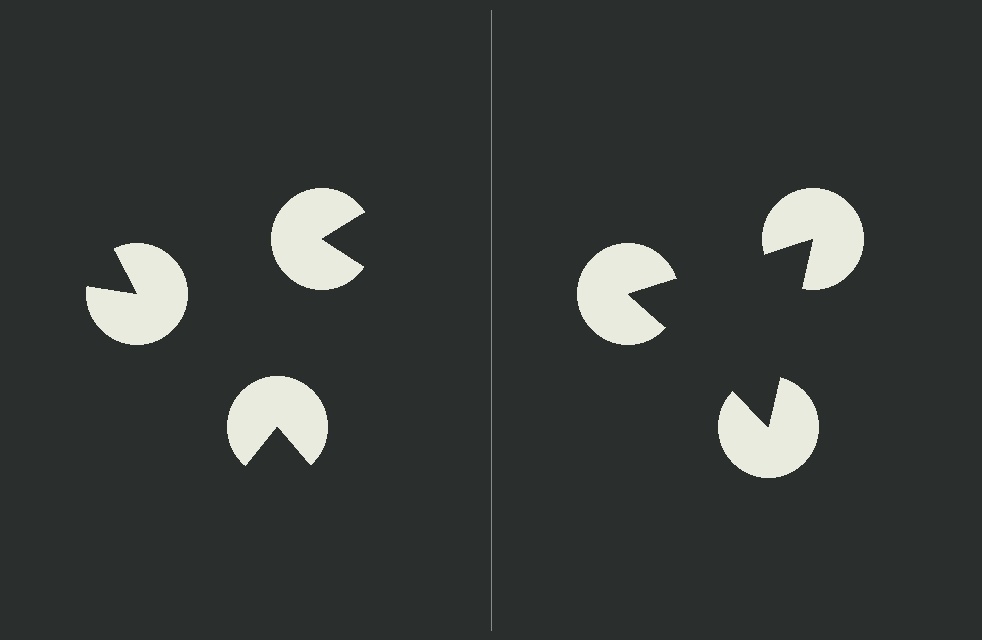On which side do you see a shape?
An illusory triangle appears on the right side. On the left side the wedge cuts are rotated, so no coherent shape forms.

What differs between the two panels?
The pac-man discs are positioned identically on both sides; only the wedge orientations differ. On the right they align to a triangle; on the left they are misaligned.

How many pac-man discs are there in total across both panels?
6 — 3 on each side.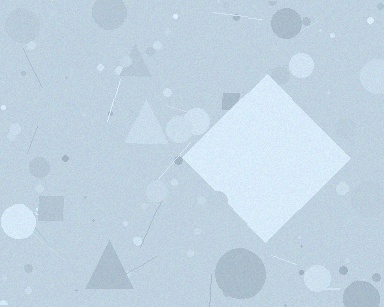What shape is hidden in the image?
A diamond is hidden in the image.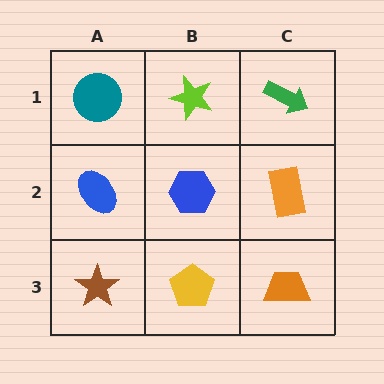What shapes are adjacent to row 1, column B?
A blue hexagon (row 2, column B), a teal circle (row 1, column A), a green arrow (row 1, column C).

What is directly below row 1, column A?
A blue ellipse.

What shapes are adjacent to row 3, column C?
An orange rectangle (row 2, column C), a yellow pentagon (row 3, column B).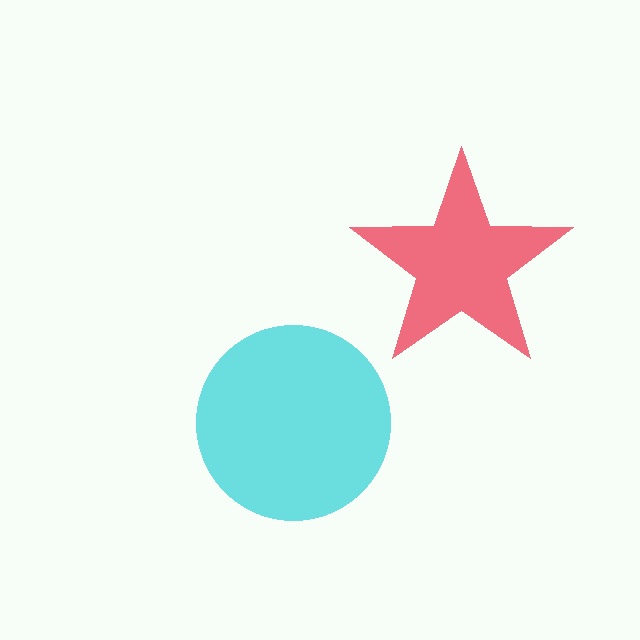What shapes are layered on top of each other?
The layered shapes are: a cyan circle, a red star.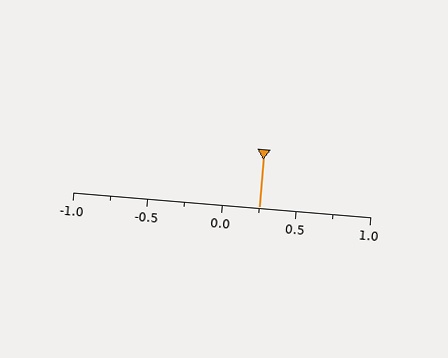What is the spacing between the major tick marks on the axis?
The major ticks are spaced 0.5 apart.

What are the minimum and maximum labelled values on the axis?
The axis runs from -1.0 to 1.0.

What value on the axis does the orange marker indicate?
The marker indicates approximately 0.25.